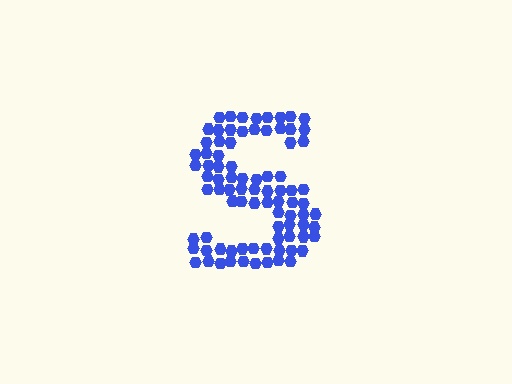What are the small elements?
The small elements are hexagons.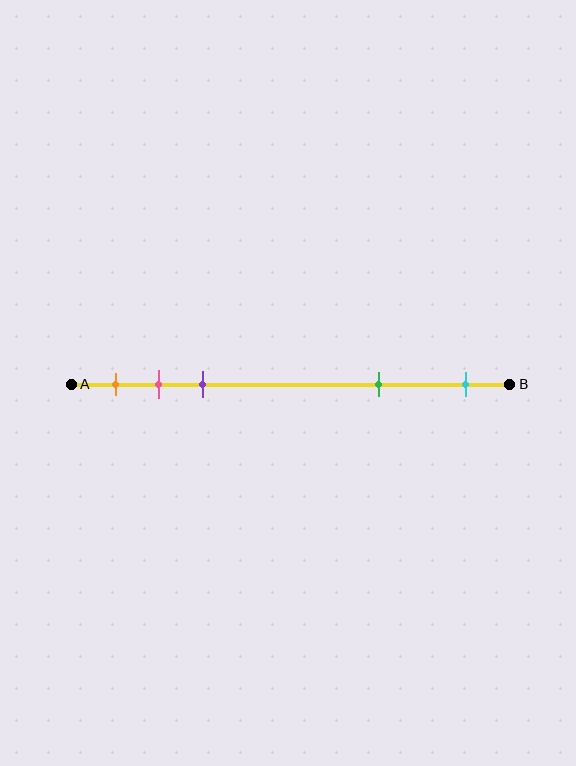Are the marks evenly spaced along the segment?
No, the marks are not evenly spaced.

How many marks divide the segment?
There are 5 marks dividing the segment.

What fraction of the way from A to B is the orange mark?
The orange mark is approximately 10% (0.1) of the way from A to B.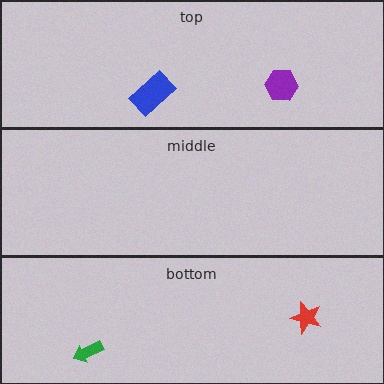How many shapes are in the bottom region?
2.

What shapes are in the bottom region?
The red star, the green arrow.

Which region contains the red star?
The bottom region.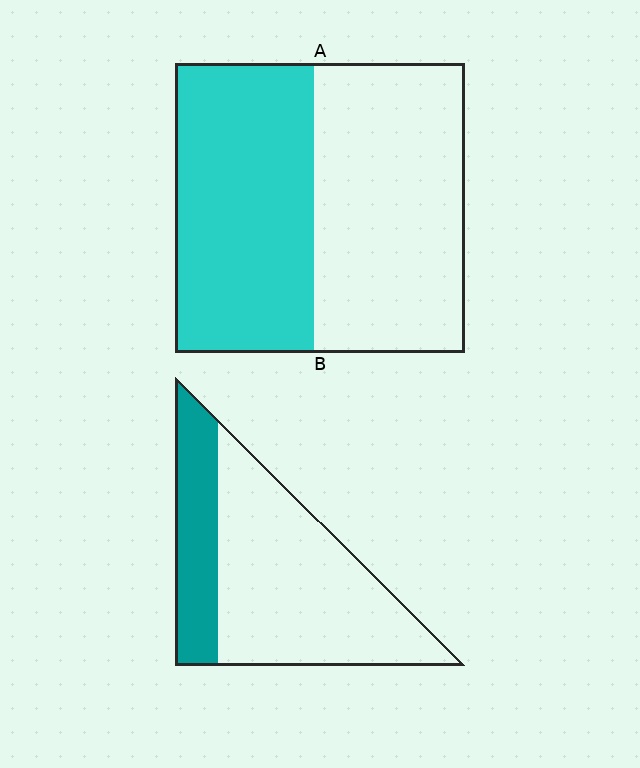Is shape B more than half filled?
No.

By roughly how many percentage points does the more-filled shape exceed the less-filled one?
By roughly 20 percentage points (A over B).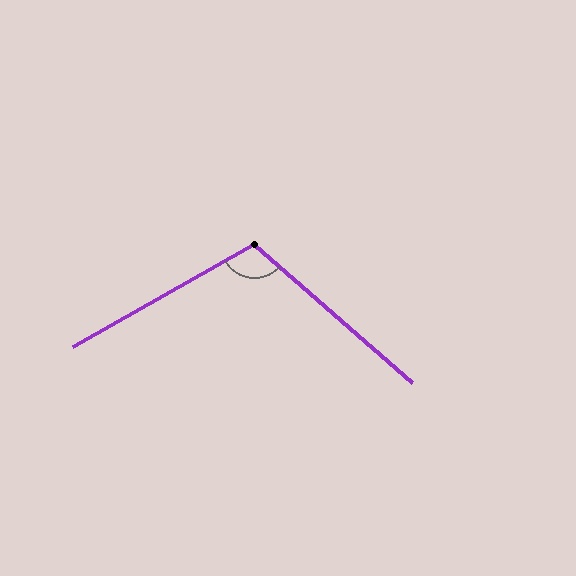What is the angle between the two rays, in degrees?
Approximately 109 degrees.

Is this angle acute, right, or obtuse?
It is obtuse.